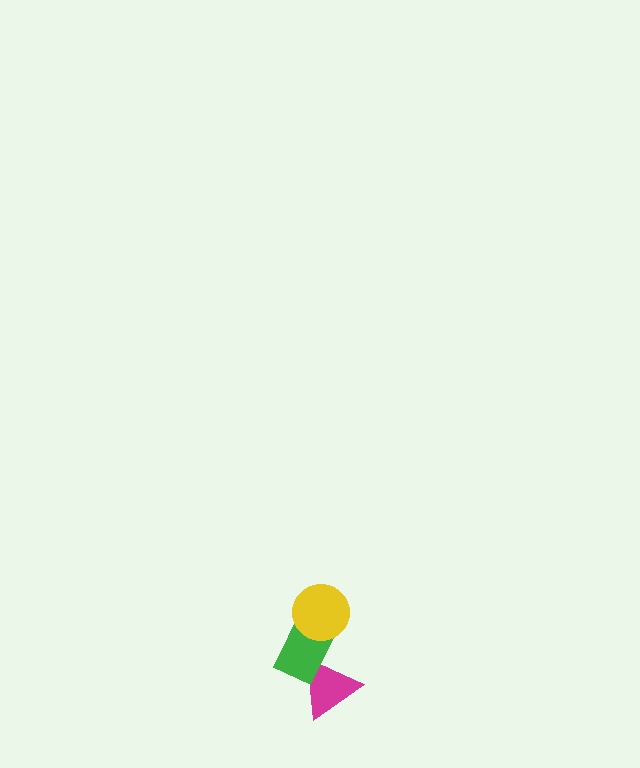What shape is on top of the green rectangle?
The yellow circle is on top of the green rectangle.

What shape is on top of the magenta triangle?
The green rectangle is on top of the magenta triangle.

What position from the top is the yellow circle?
The yellow circle is 1st from the top.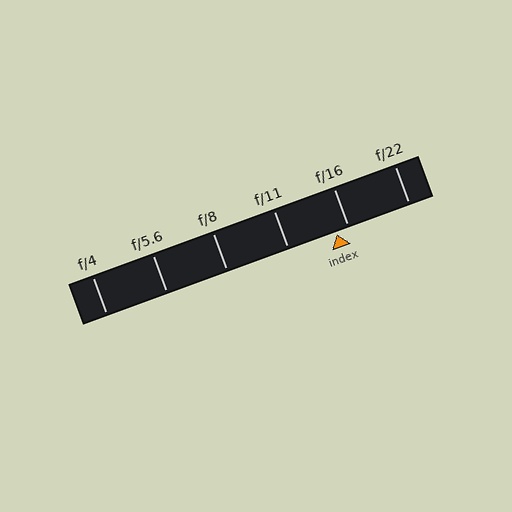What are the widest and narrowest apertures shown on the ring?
The widest aperture shown is f/4 and the narrowest is f/22.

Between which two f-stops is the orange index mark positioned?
The index mark is between f/11 and f/16.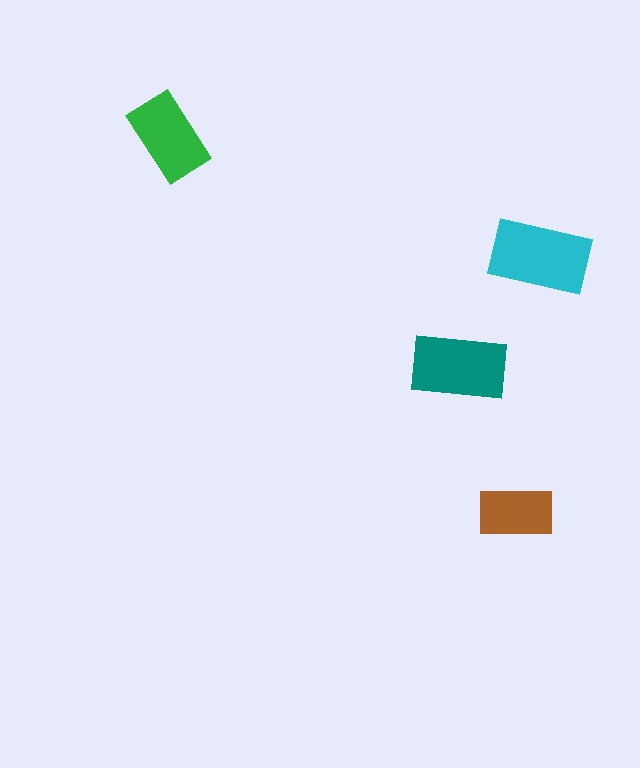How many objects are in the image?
There are 4 objects in the image.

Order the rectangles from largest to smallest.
the cyan one, the teal one, the green one, the brown one.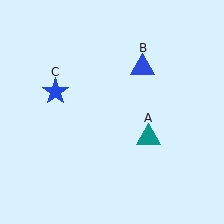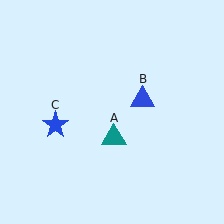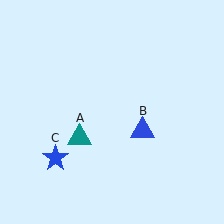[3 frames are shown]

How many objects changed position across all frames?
3 objects changed position: teal triangle (object A), blue triangle (object B), blue star (object C).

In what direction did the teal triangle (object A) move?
The teal triangle (object A) moved left.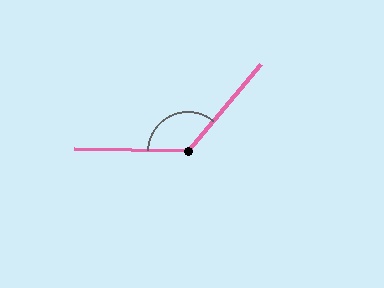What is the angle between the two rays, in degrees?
Approximately 129 degrees.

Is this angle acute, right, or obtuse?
It is obtuse.